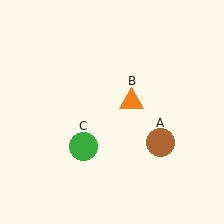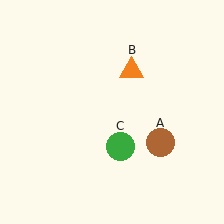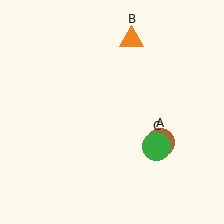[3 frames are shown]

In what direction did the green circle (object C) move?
The green circle (object C) moved right.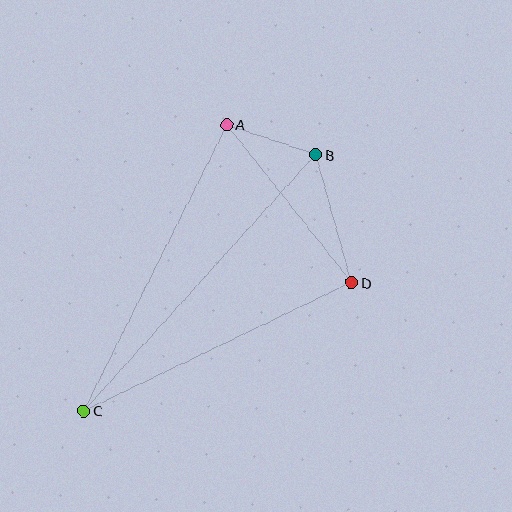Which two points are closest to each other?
Points A and B are closest to each other.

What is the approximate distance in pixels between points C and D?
The distance between C and D is approximately 297 pixels.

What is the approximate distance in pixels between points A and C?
The distance between A and C is approximately 320 pixels.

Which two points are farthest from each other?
Points B and C are farthest from each other.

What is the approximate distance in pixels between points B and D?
The distance between B and D is approximately 133 pixels.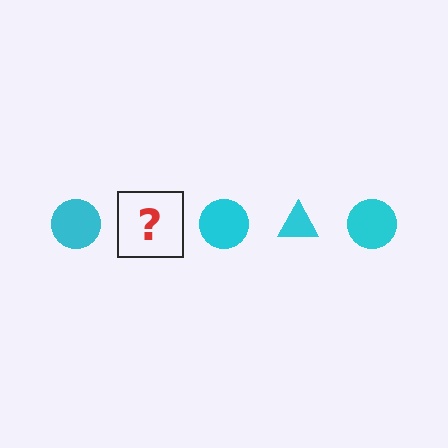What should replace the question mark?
The question mark should be replaced with a cyan triangle.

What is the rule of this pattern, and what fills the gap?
The rule is that the pattern cycles through circle, triangle shapes in cyan. The gap should be filled with a cyan triangle.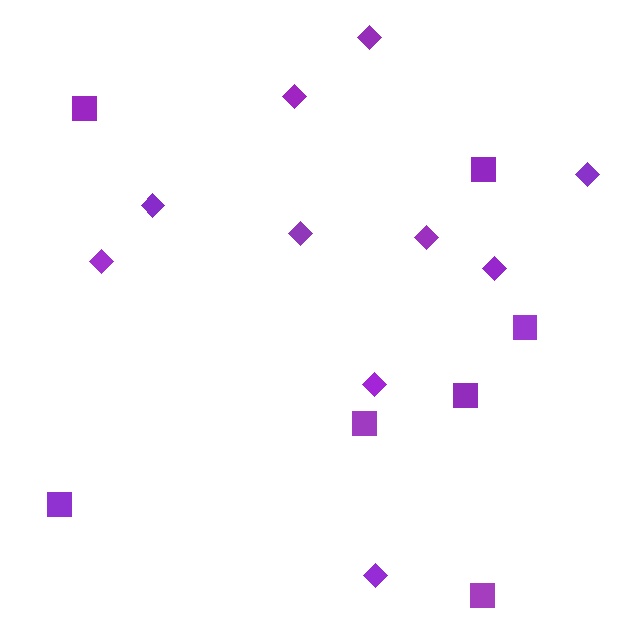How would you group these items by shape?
There are 2 groups: one group of squares (7) and one group of diamonds (10).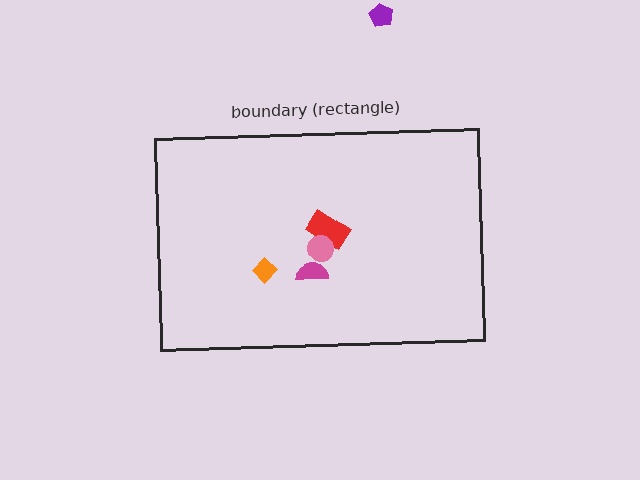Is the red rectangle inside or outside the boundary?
Inside.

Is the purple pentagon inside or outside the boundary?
Outside.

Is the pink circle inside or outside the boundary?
Inside.